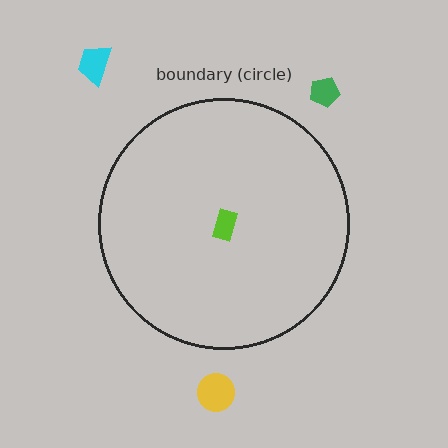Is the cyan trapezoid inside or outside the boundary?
Outside.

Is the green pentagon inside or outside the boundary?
Outside.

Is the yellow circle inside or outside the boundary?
Outside.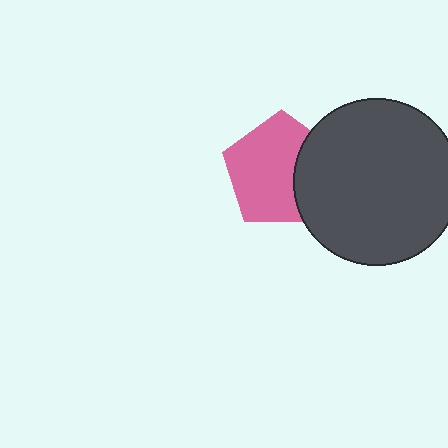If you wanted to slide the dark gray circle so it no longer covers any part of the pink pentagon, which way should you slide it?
Slide it right — that is the most direct way to separate the two shapes.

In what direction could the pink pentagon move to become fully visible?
The pink pentagon could move left. That would shift it out from behind the dark gray circle entirely.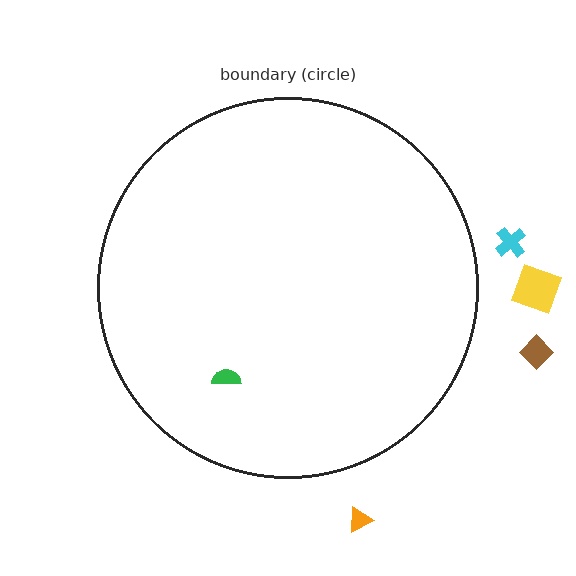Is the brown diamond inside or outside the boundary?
Outside.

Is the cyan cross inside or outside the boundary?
Outside.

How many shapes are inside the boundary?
1 inside, 4 outside.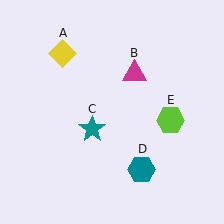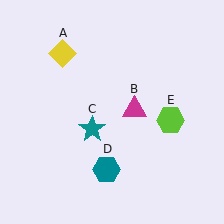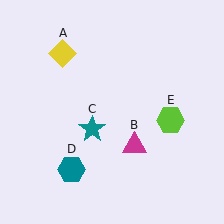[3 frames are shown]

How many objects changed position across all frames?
2 objects changed position: magenta triangle (object B), teal hexagon (object D).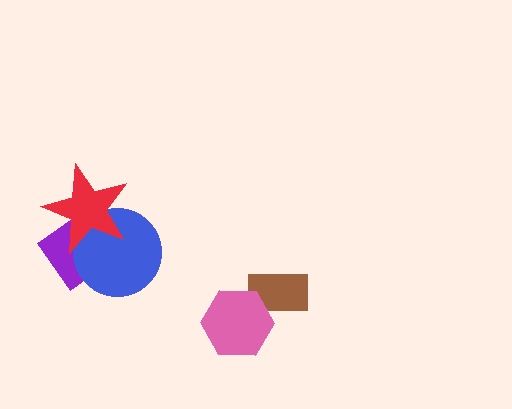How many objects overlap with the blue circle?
2 objects overlap with the blue circle.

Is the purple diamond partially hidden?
Yes, it is partially covered by another shape.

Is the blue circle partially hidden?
Yes, it is partially covered by another shape.